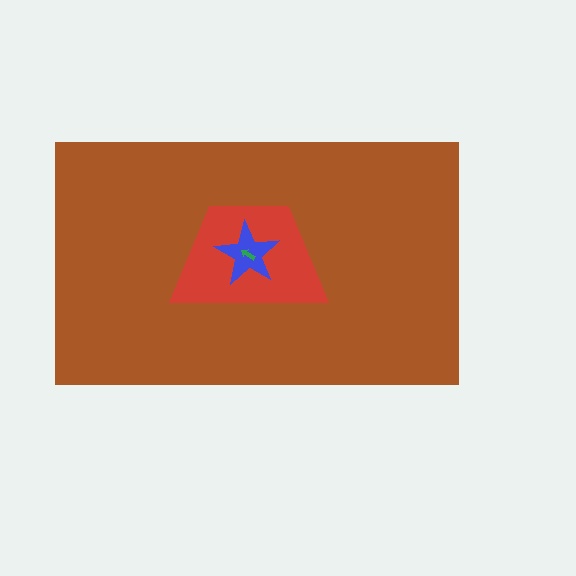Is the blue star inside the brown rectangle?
Yes.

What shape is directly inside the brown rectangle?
The red trapezoid.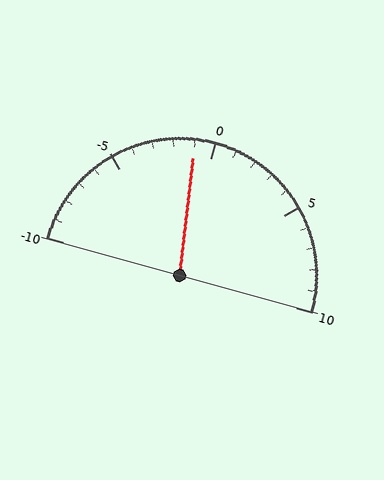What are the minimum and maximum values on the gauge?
The gauge ranges from -10 to 10.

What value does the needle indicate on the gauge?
The needle indicates approximately -1.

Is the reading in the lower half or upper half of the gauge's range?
The reading is in the lower half of the range (-10 to 10).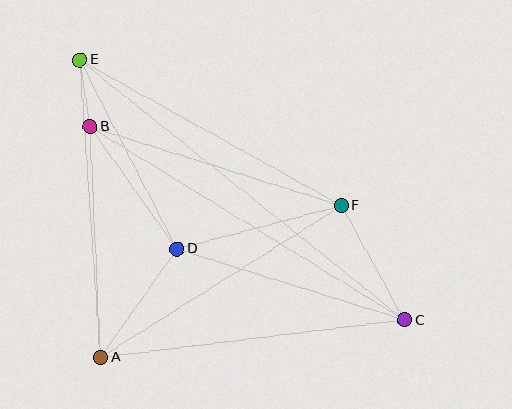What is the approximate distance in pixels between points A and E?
The distance between A and E is approximately 299 pixels.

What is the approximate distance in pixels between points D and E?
The distance between D and E is approximately 213 pixels.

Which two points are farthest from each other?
Points C and E are farthest from each other.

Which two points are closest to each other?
Points B and E are closest to each other.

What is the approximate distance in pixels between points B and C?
The distance between B and C is approximately 369 pixels.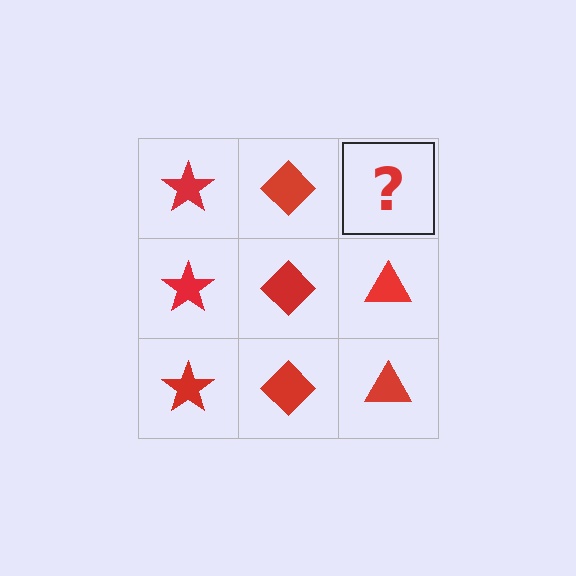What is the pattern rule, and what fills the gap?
The rule is that each column has a consistent shape. The gap should be filled with a red triangle.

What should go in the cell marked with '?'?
The missing cell should contain a red triangle.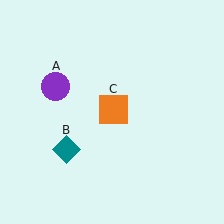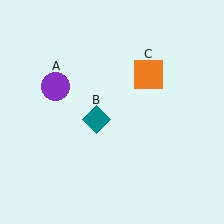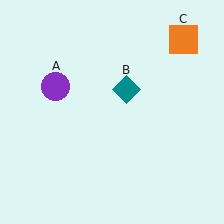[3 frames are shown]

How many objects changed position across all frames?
2 objects changed position: teal diamond (object B), orange square (object C).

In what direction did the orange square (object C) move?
The orange square (object C) moved up and to the right.